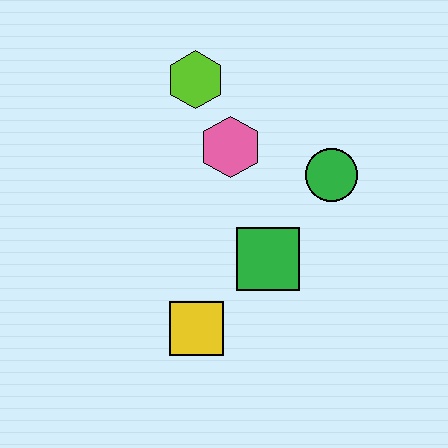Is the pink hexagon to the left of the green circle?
Yes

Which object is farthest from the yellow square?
The lime hexagon is farthest from the yellow square.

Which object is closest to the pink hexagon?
The lime hexagon is closest to the pink hexagon.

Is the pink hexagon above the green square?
Yes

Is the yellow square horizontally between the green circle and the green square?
No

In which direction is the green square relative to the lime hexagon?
The green square is below the lime hexagon.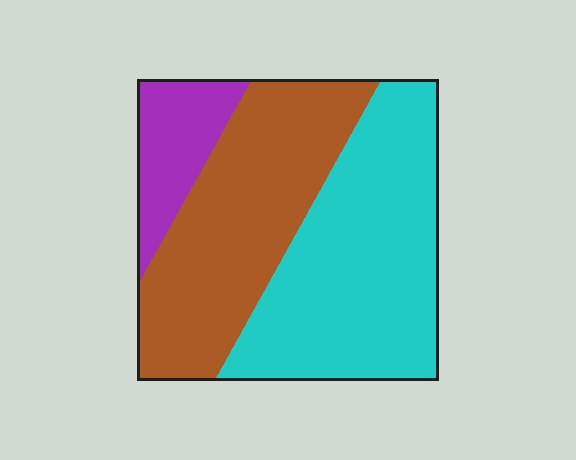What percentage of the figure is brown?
Brown covers about 40% of the figure.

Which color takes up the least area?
Purple, at roughly 15%.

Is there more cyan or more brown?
Cyan.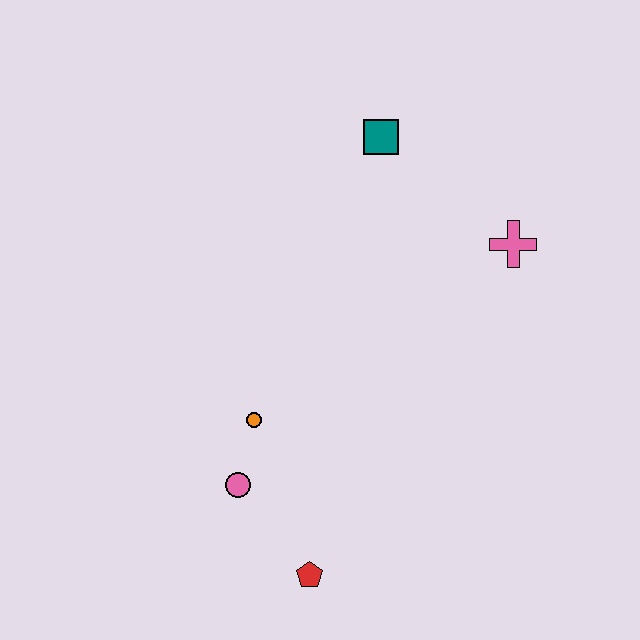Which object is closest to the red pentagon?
The pink circle is closest to the red pentagon.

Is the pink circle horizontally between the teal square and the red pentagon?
No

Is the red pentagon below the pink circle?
Yes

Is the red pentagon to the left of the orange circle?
No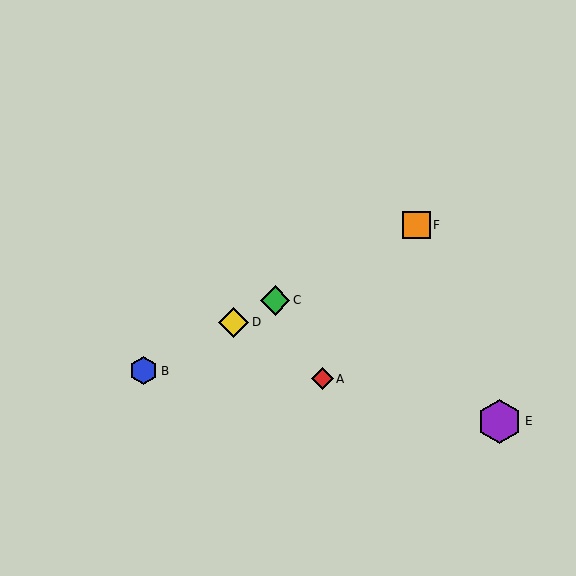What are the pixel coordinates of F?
Object F is at (416, 225).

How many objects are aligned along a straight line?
4 objects (B, C, D, F) are aligned along a straight line.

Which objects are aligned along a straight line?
Objects B, C, D, F are aligned along a straight line.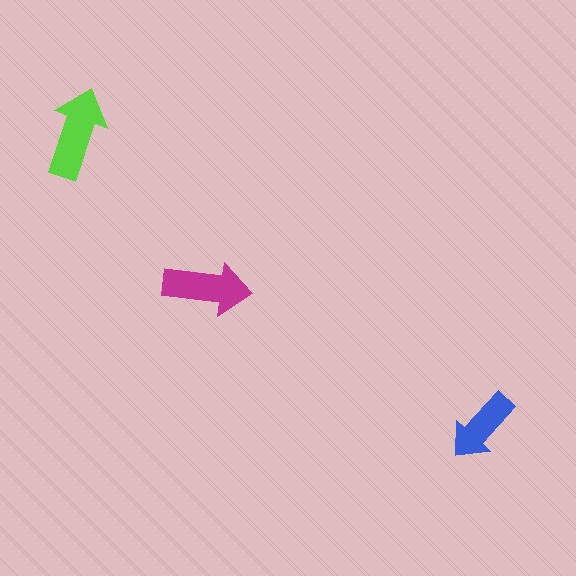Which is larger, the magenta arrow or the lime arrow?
The lime one.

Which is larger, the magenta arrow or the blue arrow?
The magenta one.